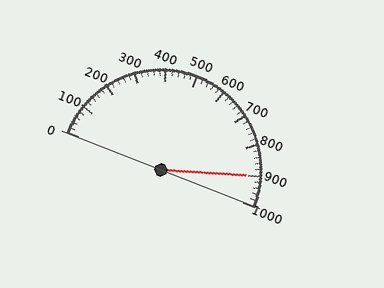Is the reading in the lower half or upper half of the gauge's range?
The reading is in the upper half of the range (0 to 1000).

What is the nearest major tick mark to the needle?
The nearest major tick mark is 900.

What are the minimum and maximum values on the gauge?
The gauge ranges from 0 to 1000.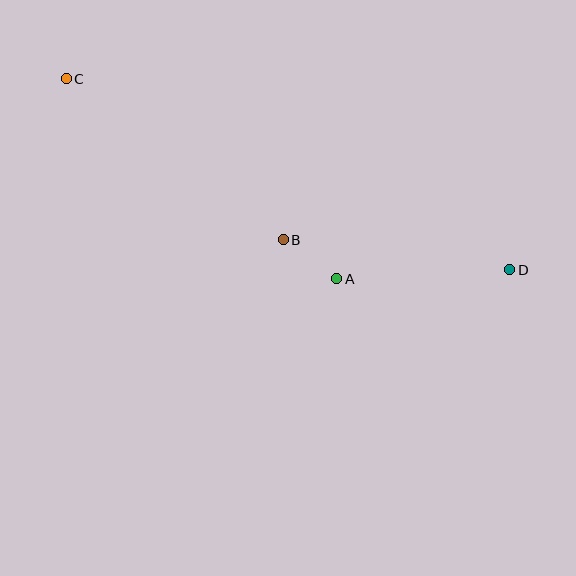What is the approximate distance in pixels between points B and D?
The distance between B and D is approximately 228 pixels.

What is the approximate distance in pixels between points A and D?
The distance between A and D is approximately 173 pixels.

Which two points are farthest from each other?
Points C and D are farthest from each other.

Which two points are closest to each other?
Points A and B are closest to each other.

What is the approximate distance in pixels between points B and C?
The distance between B and C is approximately 270 pixels.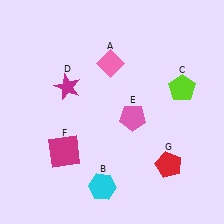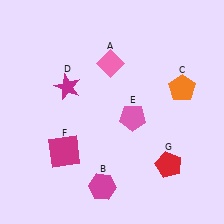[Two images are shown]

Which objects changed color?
B changed from cyan to magenta. C changed from lime to orange.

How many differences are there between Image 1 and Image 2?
There are 2 differences between the two images.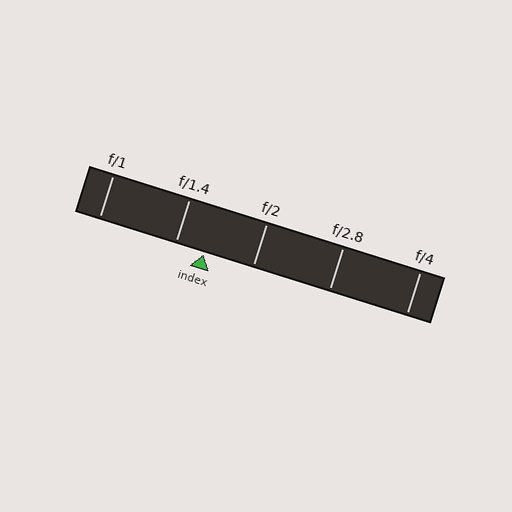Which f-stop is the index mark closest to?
The index mark is closest to f/1.4.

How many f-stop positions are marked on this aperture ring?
There are 5 f-stop positions marked.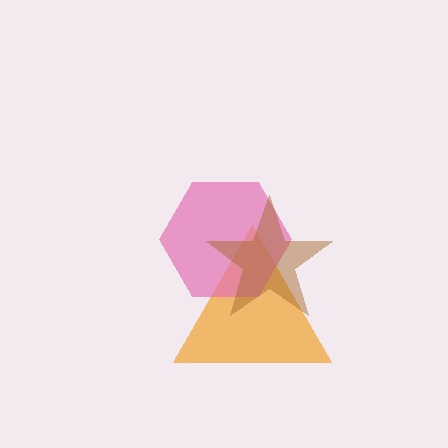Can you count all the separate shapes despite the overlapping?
Yes, there are 3 separate shapes.